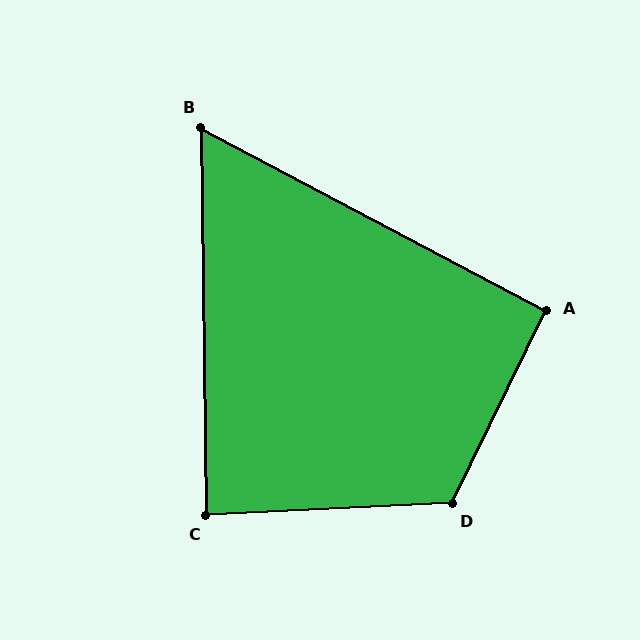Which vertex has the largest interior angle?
D, at approximately 119 degrees.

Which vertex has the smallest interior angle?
B, at approximately 61 degrees.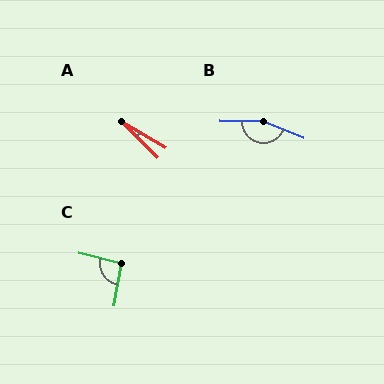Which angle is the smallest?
A, at approximately 15 degrees.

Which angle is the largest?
B, at approximately 158 degrees.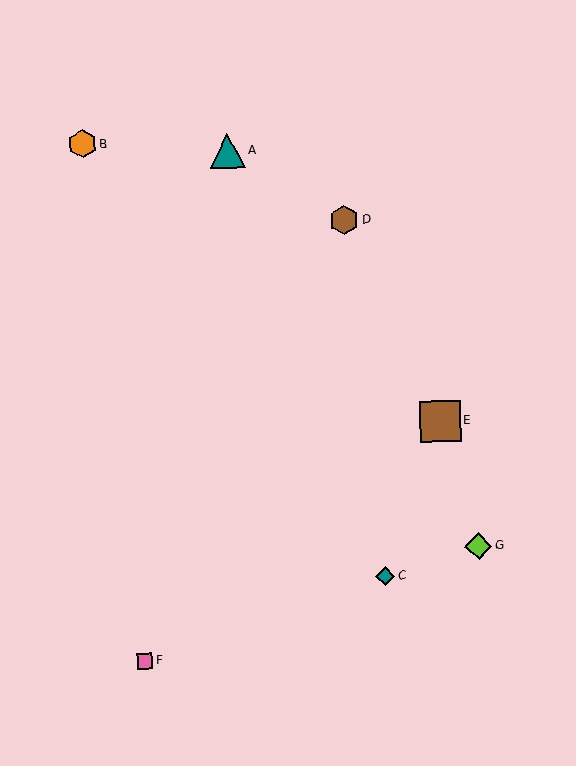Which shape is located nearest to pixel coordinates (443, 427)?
The brown square (labeled E) at (440, 421) is nearest to that location.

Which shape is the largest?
The brown square (labeled E) is the largest.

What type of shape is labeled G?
Shape G is a lime diamond.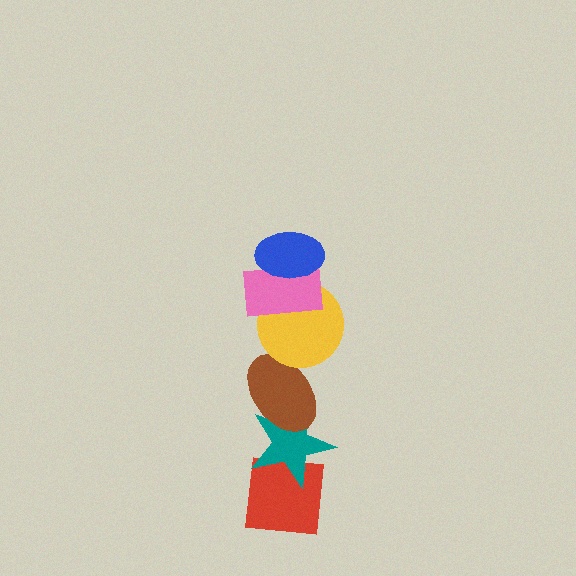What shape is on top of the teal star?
The brown ellipse is on top of the teal star.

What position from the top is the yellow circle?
The yellow circle is 3rd from the top.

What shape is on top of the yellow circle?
The pink rectangle is on top of the yellow circle.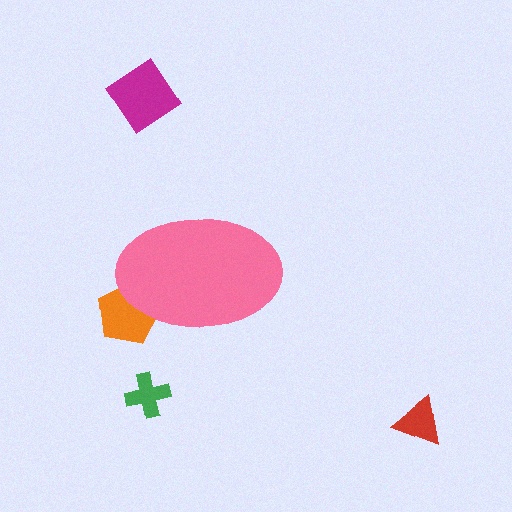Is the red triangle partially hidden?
No, the red triangle is fully visible.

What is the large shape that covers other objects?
A pink ellipse.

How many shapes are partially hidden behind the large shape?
1 shape is partially hidden.